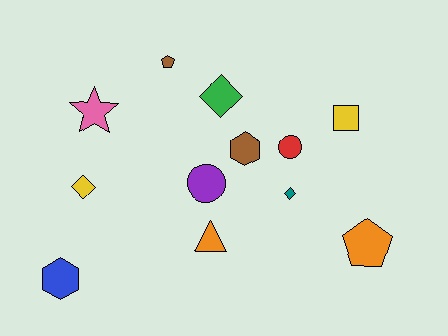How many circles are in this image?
There are 2 circles.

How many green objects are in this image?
There is 1 green object.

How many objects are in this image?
There are 12 objects.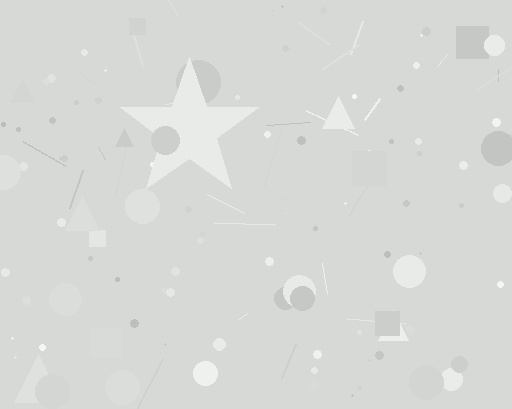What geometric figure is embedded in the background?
A star is embedded in the background.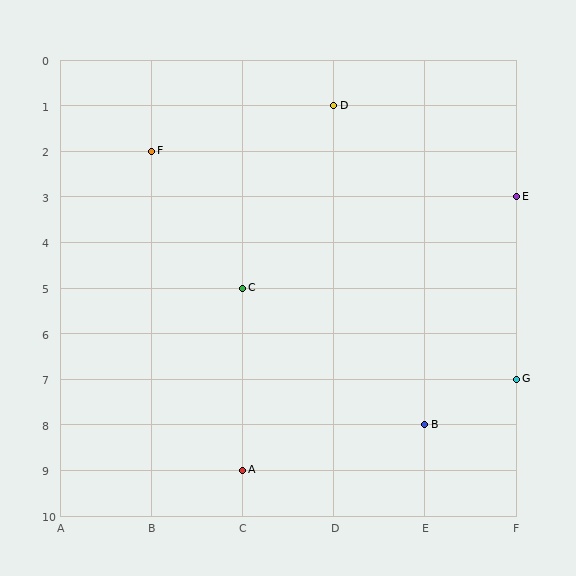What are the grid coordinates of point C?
Point C is at grid coordinates (C, 5).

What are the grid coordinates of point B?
Point B is at grid coordinates (E, 8).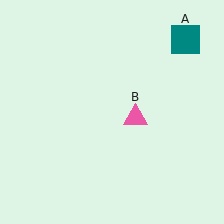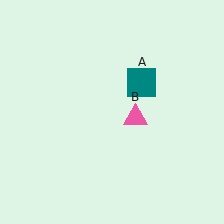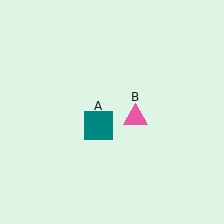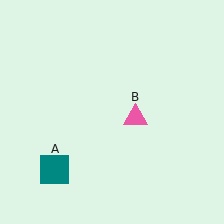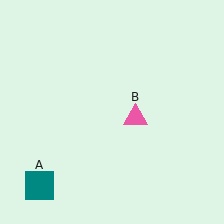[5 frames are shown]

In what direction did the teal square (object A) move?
The teal square (object A) moved down and to the left.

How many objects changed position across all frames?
1 object changed position: teal square (object A).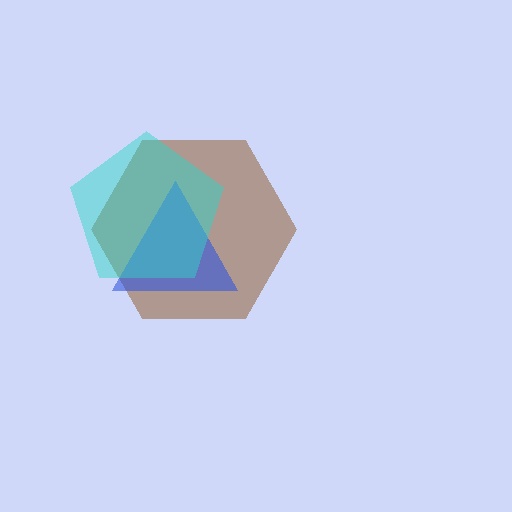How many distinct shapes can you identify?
There are 3 distinct shapes: a brown hexagon, a blue triangle, a cyan pentagon.